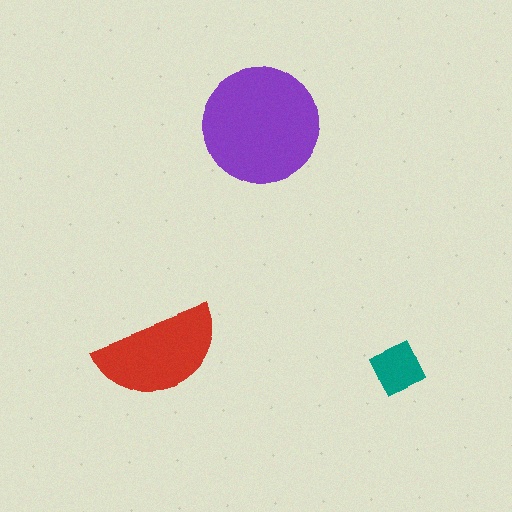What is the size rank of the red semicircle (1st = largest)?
2nd.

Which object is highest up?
The purple circle is topmost.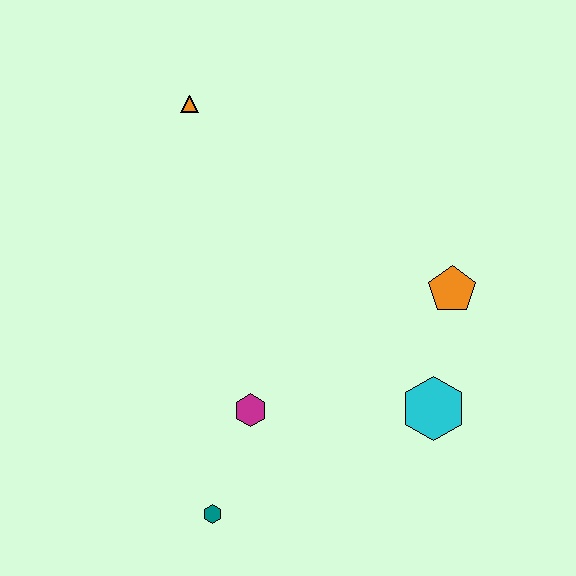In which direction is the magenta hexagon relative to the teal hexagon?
The magenta hexagon is above the teal hexagon.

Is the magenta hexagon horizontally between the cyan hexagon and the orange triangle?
Yes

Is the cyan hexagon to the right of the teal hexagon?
Yes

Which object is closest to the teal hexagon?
The magenta hexagon is closest to the teal hexagon.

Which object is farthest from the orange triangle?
The teal hexagon is farthest from the orange triangle.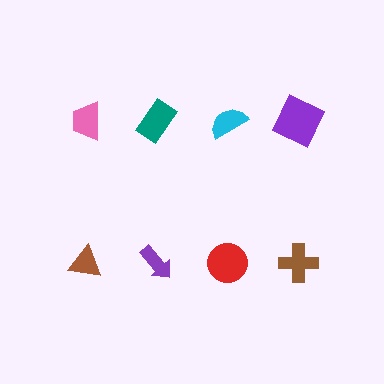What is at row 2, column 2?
A purple arrow.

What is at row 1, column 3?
A cyan semicircle.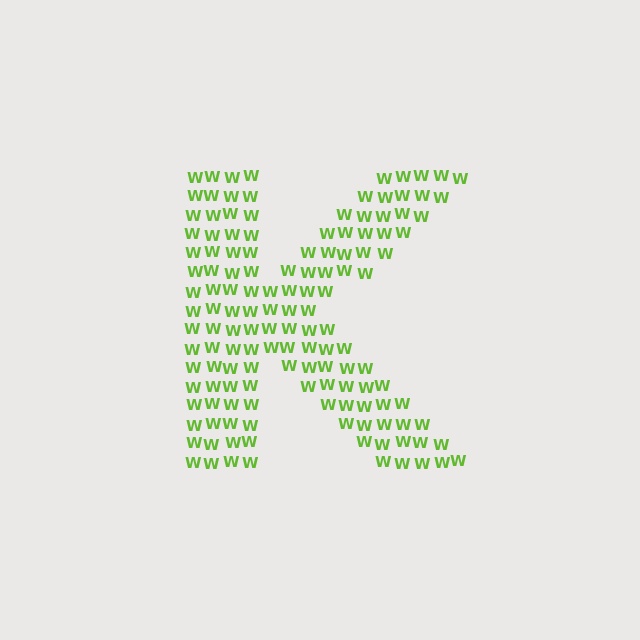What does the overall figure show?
The overall figure shows the letter K.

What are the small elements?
The small elements are letter W's.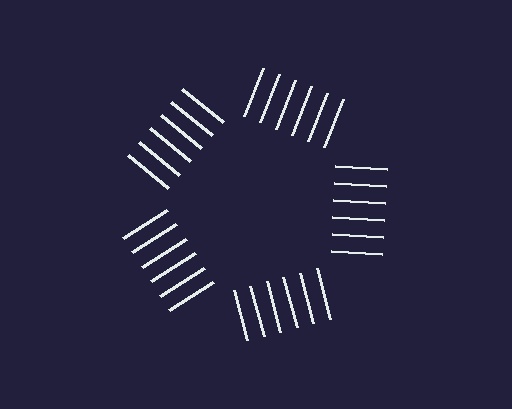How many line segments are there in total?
30 — 6 along each of the 5 edges.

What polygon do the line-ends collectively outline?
An illusory pentagon — the line segments terminate on its edges but no continuous stroke is drawn.